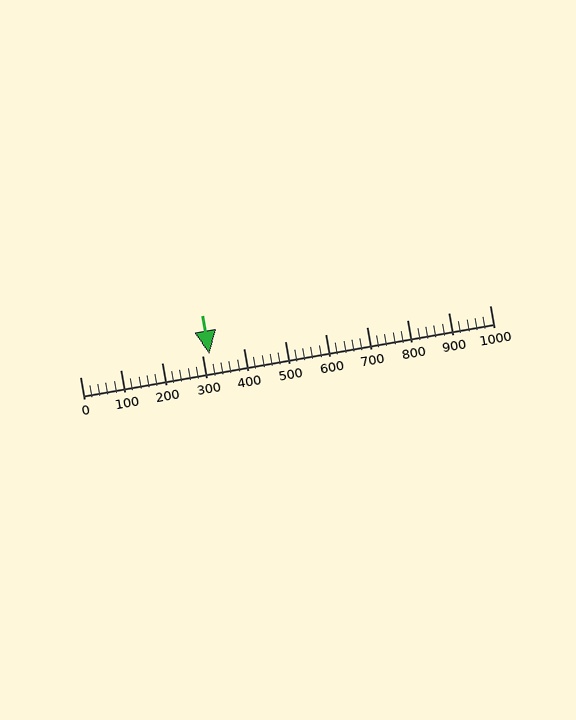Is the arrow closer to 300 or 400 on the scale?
The arrow is closer to 300.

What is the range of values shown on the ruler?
The ruler shows values from 0 to 1000.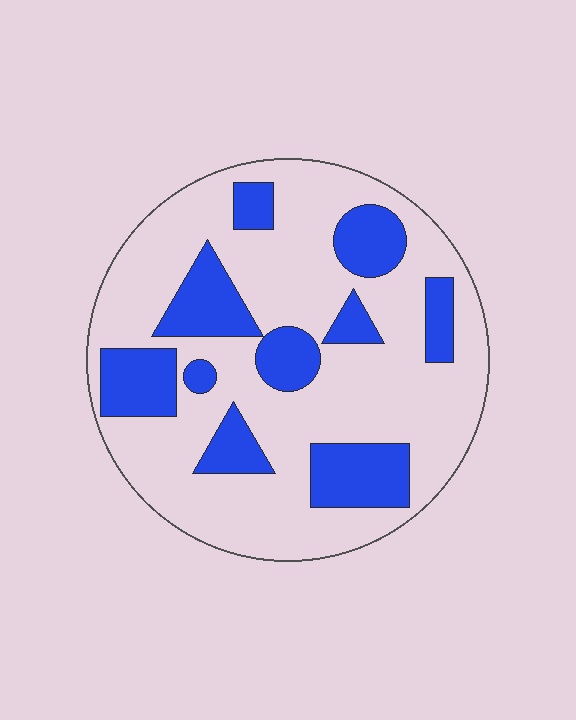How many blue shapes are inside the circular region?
10.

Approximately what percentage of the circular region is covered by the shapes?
Approximately 30%.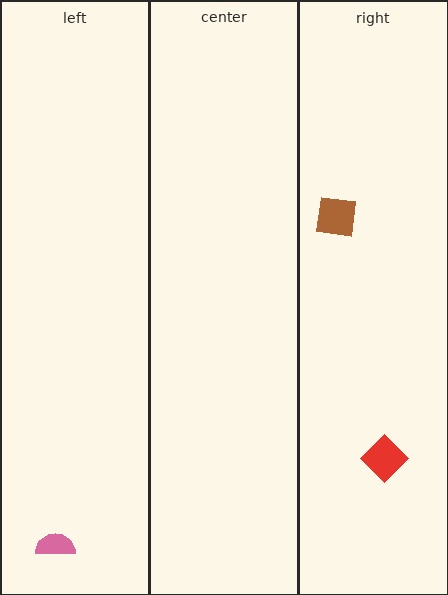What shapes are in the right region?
The brown square, the red diamond.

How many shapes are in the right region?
2.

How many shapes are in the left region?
1.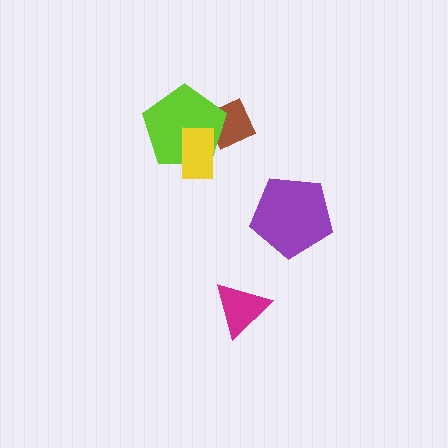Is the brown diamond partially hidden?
Yes, it is partially covered by another shape.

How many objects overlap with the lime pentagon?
2 objects overlap with the lime pentagon.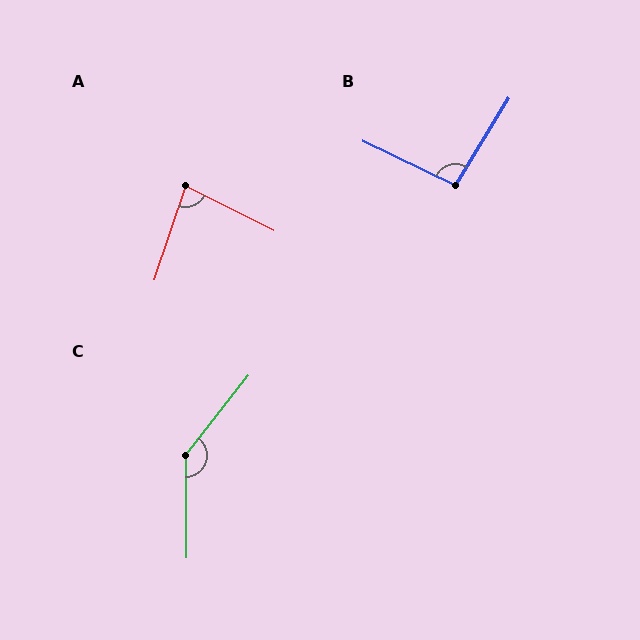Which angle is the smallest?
A, at approximately 81 degrees.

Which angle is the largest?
C, at approximately 142 degrees.